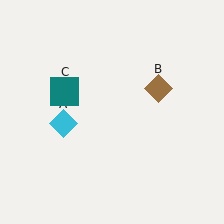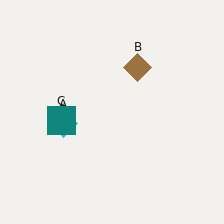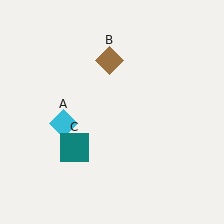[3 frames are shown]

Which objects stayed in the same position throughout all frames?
Cyan diamond (object A) remained stationary.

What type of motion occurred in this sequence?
The brown diamond (object B), teal square (object C) rotated counterclockwise around the center of the scene.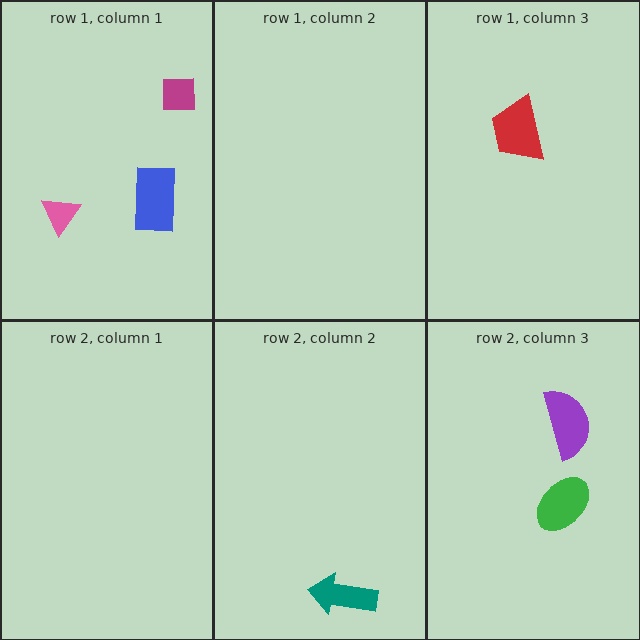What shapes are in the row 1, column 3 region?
The red trapezoid.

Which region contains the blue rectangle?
The row 1, column 1 region.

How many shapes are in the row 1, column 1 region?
3.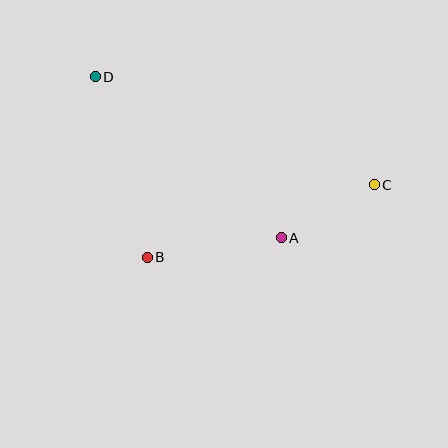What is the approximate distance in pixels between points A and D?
The distance between A and D is approximately 246 pixels.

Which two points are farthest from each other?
Points C and D are farthest from each other.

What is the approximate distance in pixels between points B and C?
The distance between B and C is approximately 238 pixels.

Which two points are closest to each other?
Points A and C are closest to each other.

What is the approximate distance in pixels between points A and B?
The distance between A and B is approximately 135 pixels.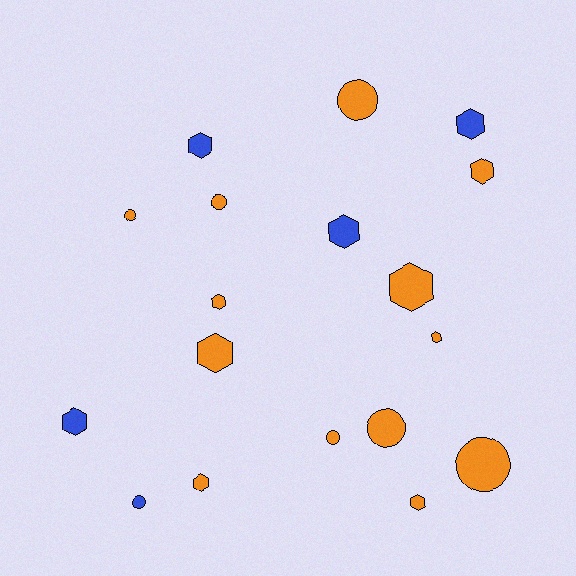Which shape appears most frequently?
Hexagon, with 11 objects.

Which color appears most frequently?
Orange, with 13 objects.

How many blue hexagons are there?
There are 4 blue hexagons.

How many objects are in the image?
There are 18 objects.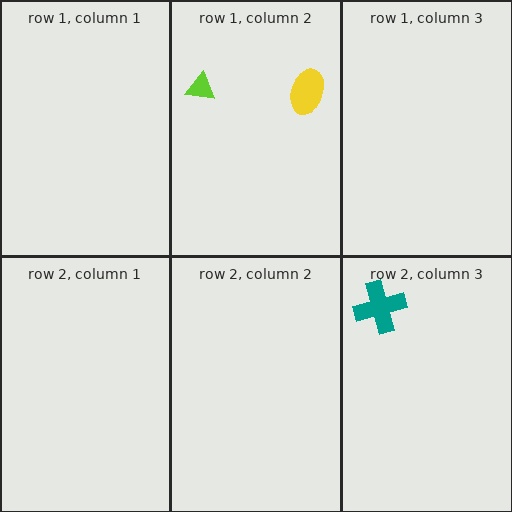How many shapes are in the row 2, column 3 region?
1.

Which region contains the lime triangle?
The row 1, column 2 region.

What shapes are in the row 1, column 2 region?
The yellow ellipse, the lime triangle.